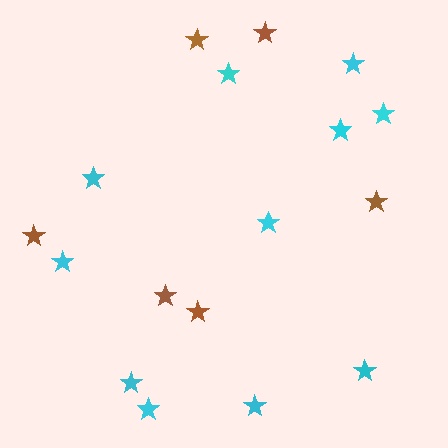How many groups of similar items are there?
There are 2 groups: one group of cyan stars (11) and one group of brown stars (6).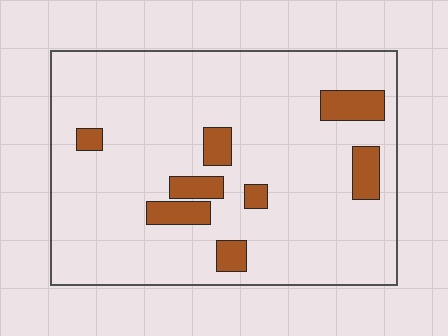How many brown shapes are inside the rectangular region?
8.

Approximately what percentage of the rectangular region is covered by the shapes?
Approximately 10%.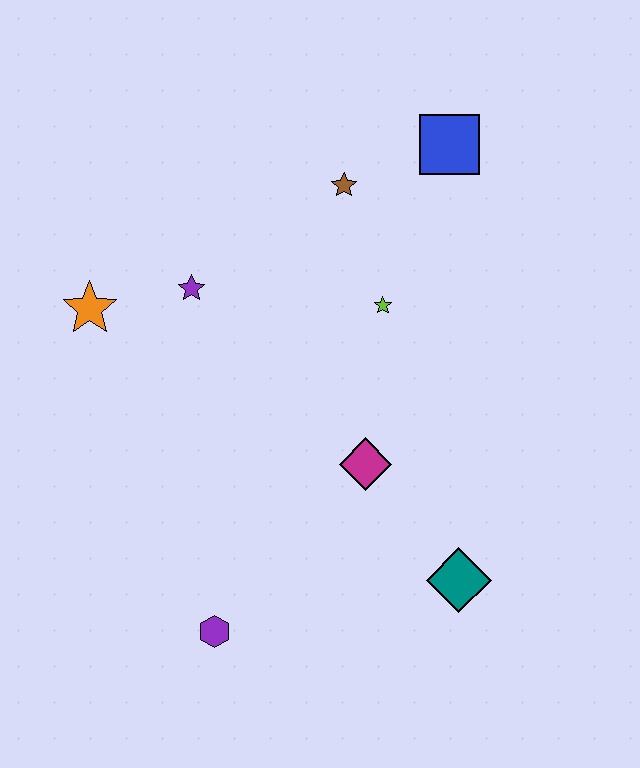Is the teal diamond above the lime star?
No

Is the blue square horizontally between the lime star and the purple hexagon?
No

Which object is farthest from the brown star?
The purple hexagon is farthest from the brown star.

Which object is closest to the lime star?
The brown star is closest to the lime star.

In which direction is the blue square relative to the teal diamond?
The blue square is above the teal diamond.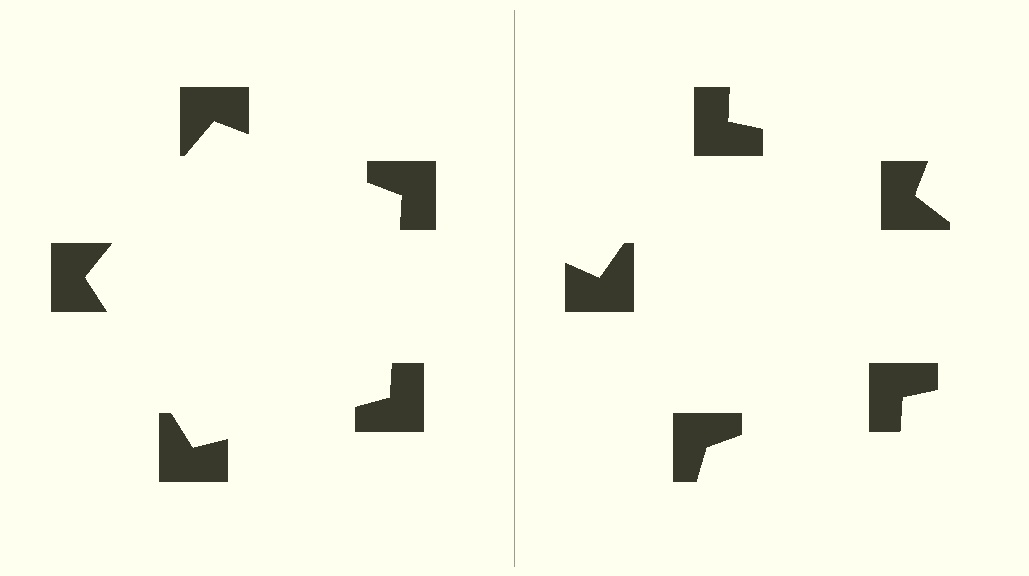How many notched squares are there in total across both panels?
10 — 5 on each side.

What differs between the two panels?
The notched squares are positioned identically on both sides; only the wedge orientations differ. On the left they align to a pentagon; on the right they are misaligned.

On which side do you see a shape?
An illusory pentagon appears on the left side. On the right side the wedge cuts are rotated, so no coherent shape forms.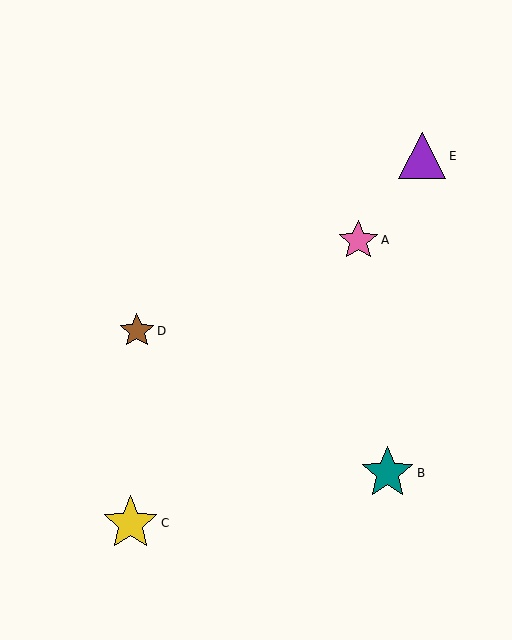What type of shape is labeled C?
Shape C is a yellow star.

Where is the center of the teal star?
The center of the teal star is at (387, 473).